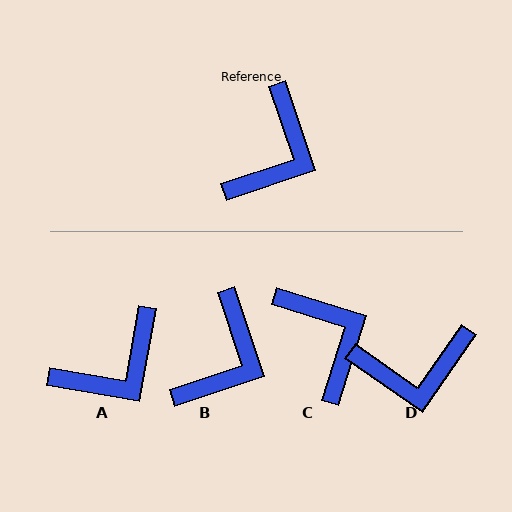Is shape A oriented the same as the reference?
No, it is off by about 29 degrees.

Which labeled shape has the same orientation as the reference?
B.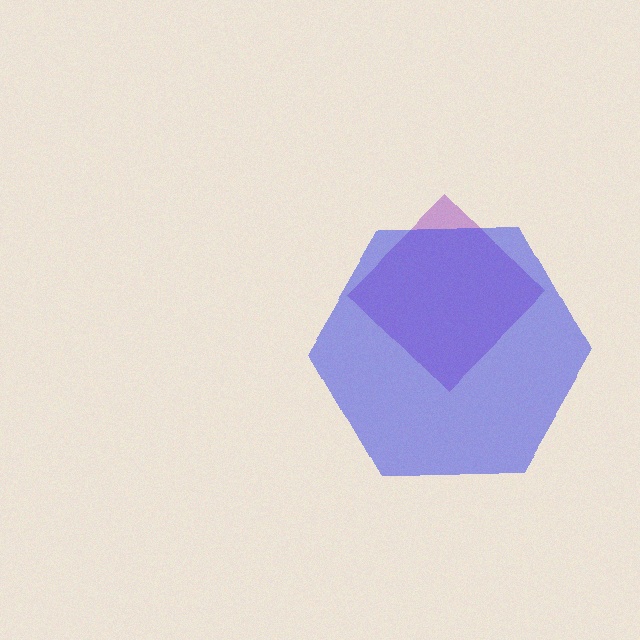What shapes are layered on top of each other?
The layered shapes are: a purple diamond, a blue hexagon.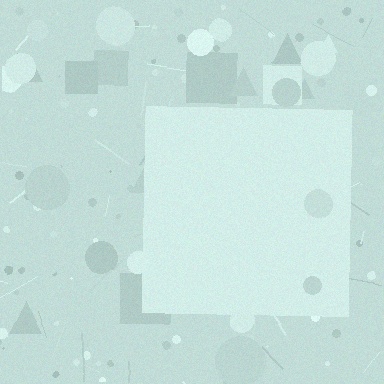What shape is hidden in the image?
A square is hidden in the image.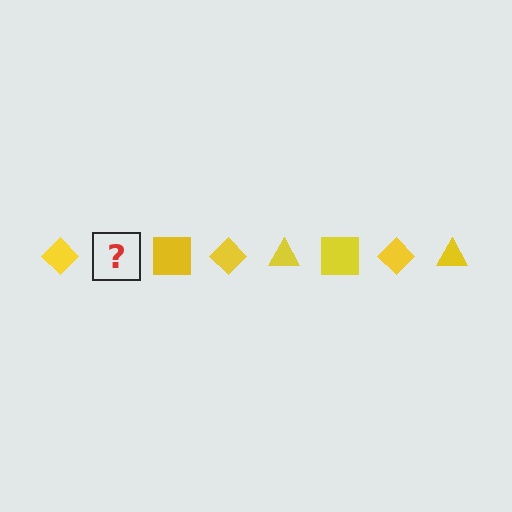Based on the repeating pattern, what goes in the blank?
The blank should be a yellow triangle.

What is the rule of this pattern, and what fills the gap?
The rule is that the pattern cycles through diamond, triangle, square shapes in yellow. The gap should be filled with a yellow triangle.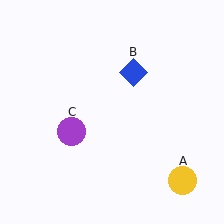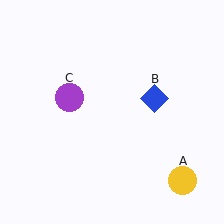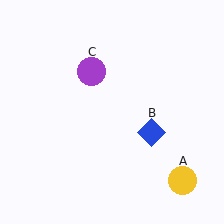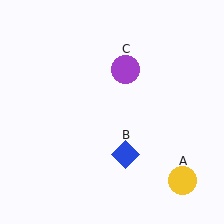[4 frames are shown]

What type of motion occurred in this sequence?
The blue diamond (object B), purple circle (object C) rotated clockwise around the center of the scene.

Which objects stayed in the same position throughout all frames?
Yellow circle (object A) remained stationary.